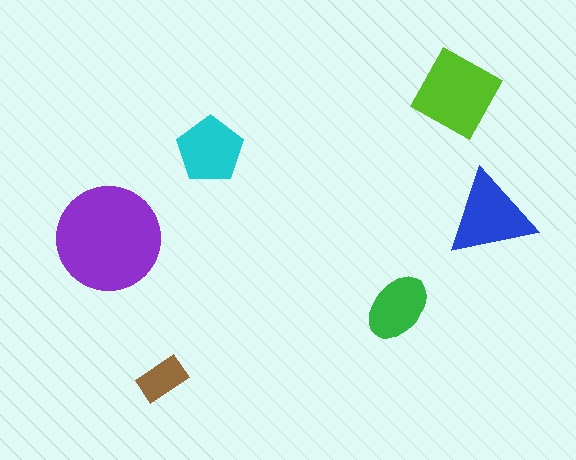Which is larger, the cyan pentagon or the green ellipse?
The cyan pentagon.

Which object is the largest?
The purple circle.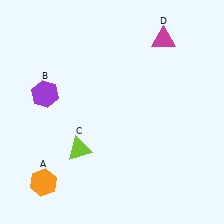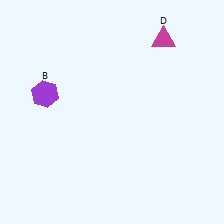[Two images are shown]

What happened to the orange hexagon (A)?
The orange hexagon (A) was removed in Image 2. It was in the bottom-left area of Image 1.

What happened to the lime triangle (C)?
The lime triangle (C) was removed in Image 2. It was in the bottom-left area of Image 1.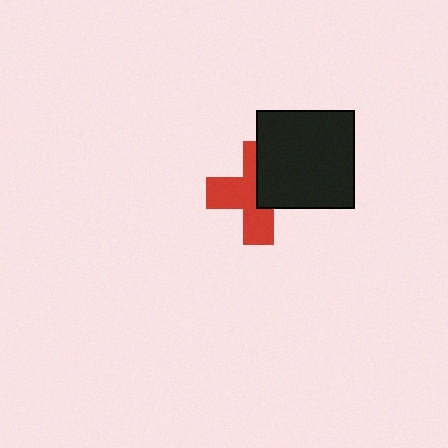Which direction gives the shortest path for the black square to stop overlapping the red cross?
Moving toward the upper-right gives the shortest separation.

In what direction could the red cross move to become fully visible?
The red cross could move toward the lower-left. That would shift it out from behind the black square entirely.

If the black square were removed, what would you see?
You would see the complete red cross.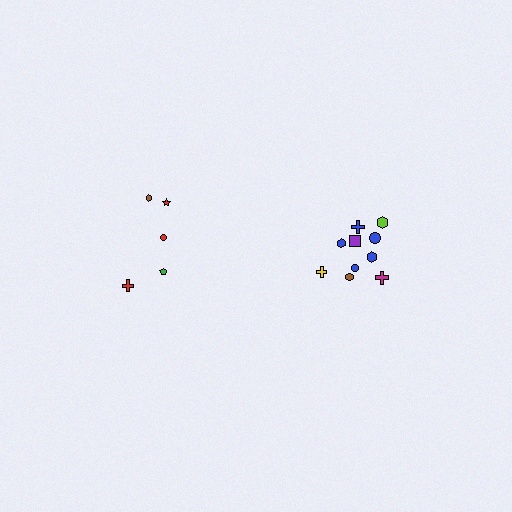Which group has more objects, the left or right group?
The right group.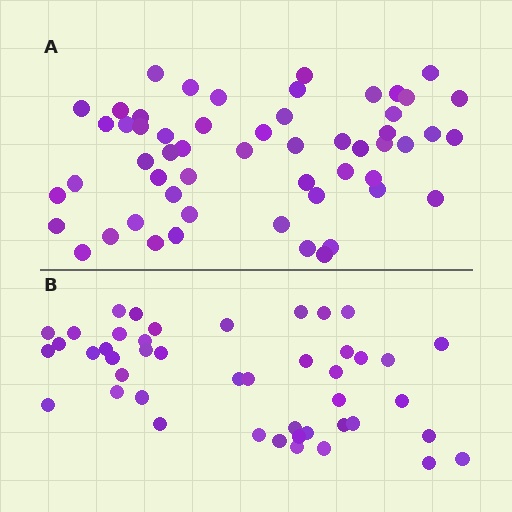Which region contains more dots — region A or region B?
Region A (the top region) has more dots.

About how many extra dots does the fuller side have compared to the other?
Region A has roughly 10 or so more dots than region B.